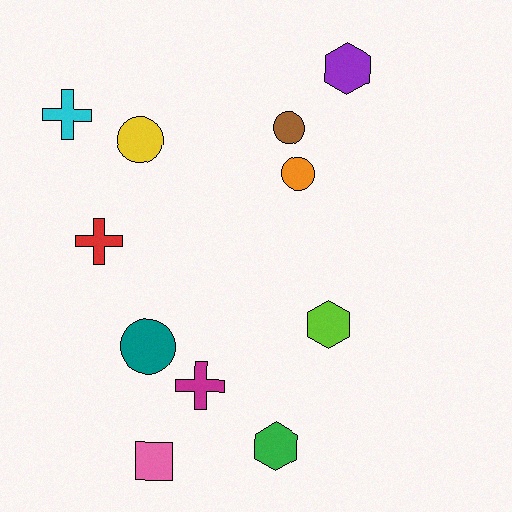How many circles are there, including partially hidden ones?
There are 4 circles.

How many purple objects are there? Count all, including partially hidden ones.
There is 1 purple object.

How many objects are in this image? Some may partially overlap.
There are 11 objects.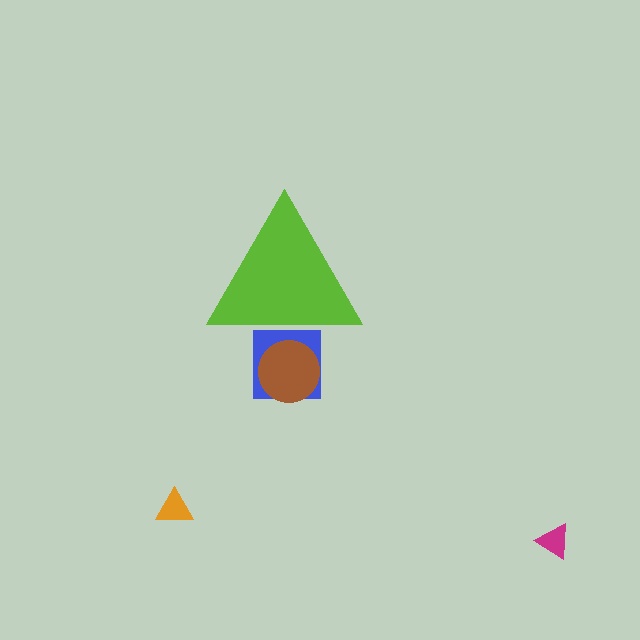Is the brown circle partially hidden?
Yes, the brown circle is partially hidden behind the lime triangle.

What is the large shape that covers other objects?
A lime triangle.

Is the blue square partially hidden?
Yes, the blue square is partially hidden behind the lime triangle.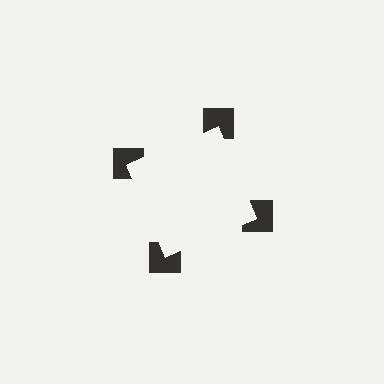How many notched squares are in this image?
There are 4 — one at each vertex of the illusory square.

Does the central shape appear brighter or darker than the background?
It typically appears slightly brighter than the background, even though no actual brightness change is drawn.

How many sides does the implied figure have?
4 sides.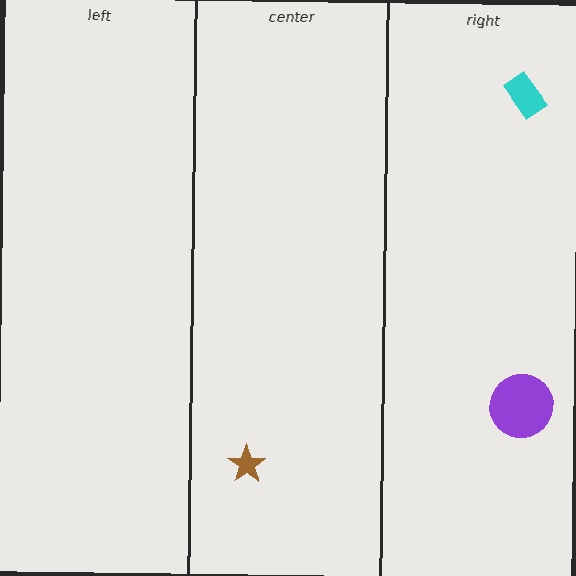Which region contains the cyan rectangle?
The right region.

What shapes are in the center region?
The brown star.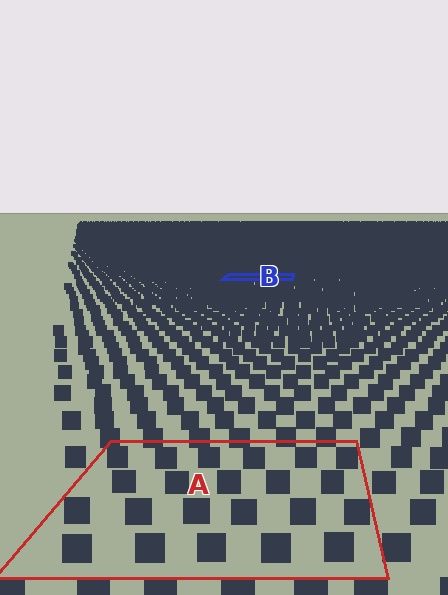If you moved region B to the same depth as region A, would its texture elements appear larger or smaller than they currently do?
They would appear larger. At a closer depth, the same texture elements are projected at a bigger on-screen size.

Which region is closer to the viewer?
Region A is closer. The texture elements there are larger and more spread out.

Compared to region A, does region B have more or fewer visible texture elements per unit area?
Region B has more texture elements per unit area — they are packed more densely because it is farther away.